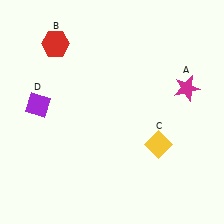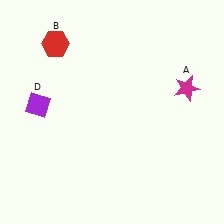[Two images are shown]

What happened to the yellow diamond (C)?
The yellow diamond (C) was removed in Image 2. It was in the bottom-right area of Image 1.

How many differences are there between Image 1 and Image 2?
There is 1 difference between the two images.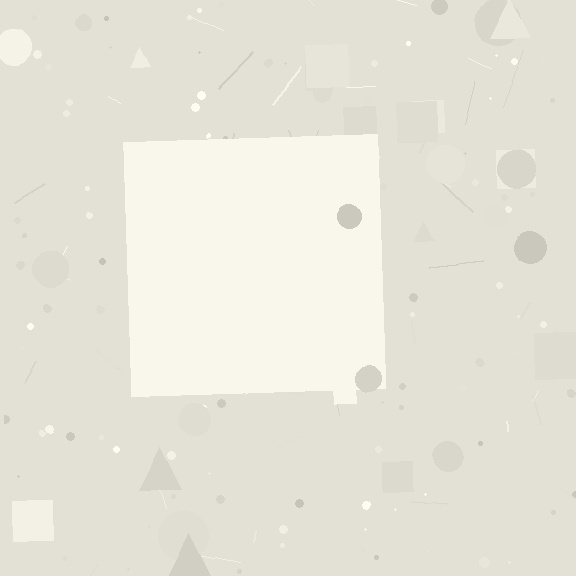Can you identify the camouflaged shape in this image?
The camouflaged shape is a square.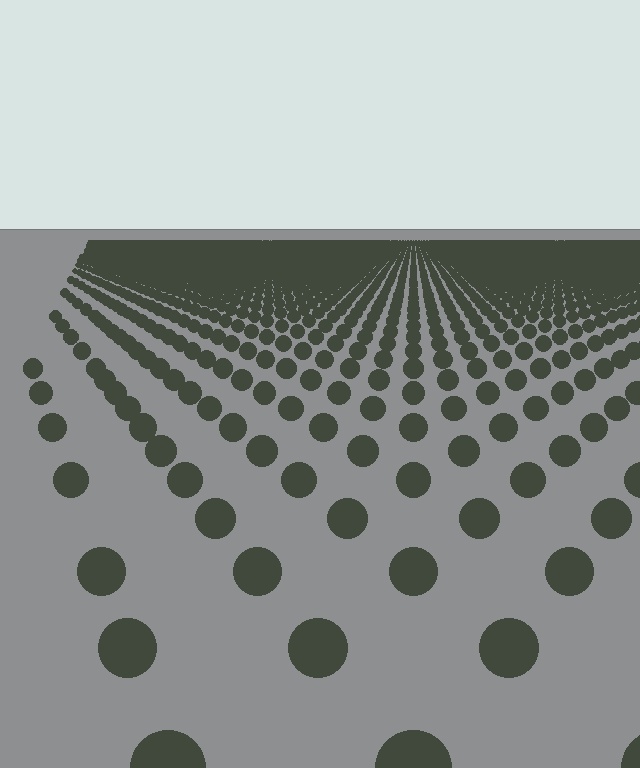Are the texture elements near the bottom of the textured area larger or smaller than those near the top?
Larger. Near the bottom, elements are closer to the viewer and appear at a bigger on-screen size.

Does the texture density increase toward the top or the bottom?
Density increases toward the top.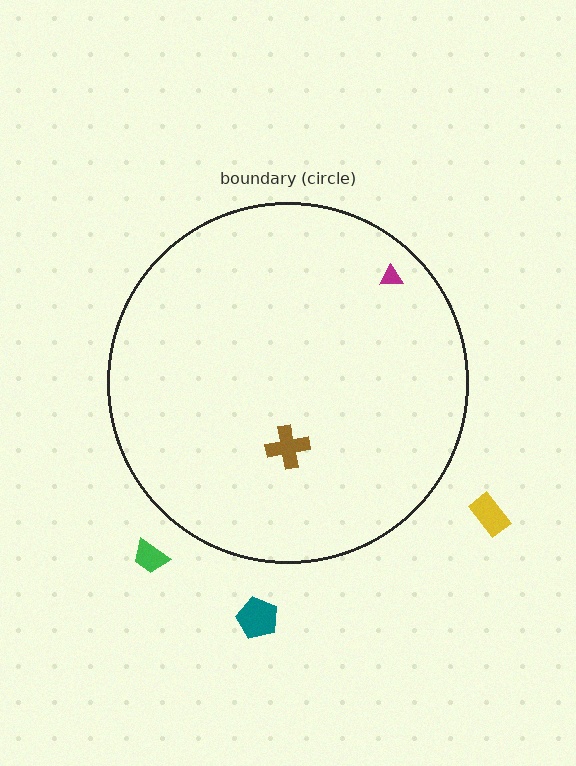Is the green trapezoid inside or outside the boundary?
Outside.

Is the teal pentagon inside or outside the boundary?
Outside.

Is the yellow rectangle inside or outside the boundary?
Outside.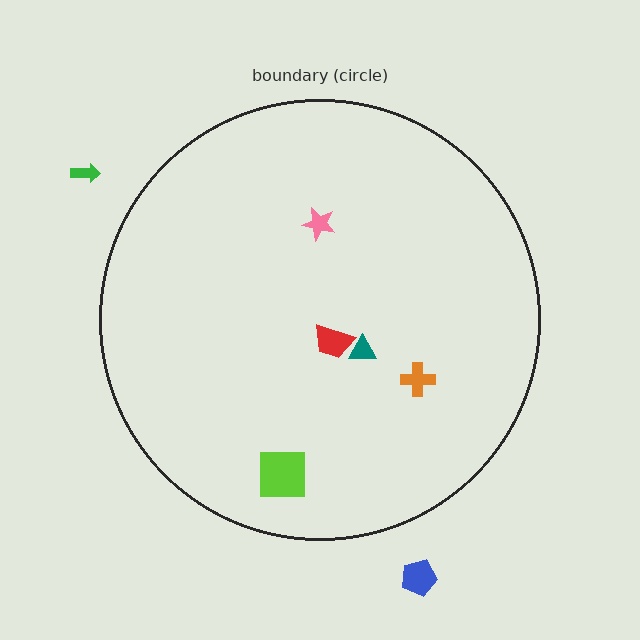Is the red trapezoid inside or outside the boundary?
Inside.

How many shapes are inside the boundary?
5 inside, 2 outside.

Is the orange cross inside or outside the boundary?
Inside.